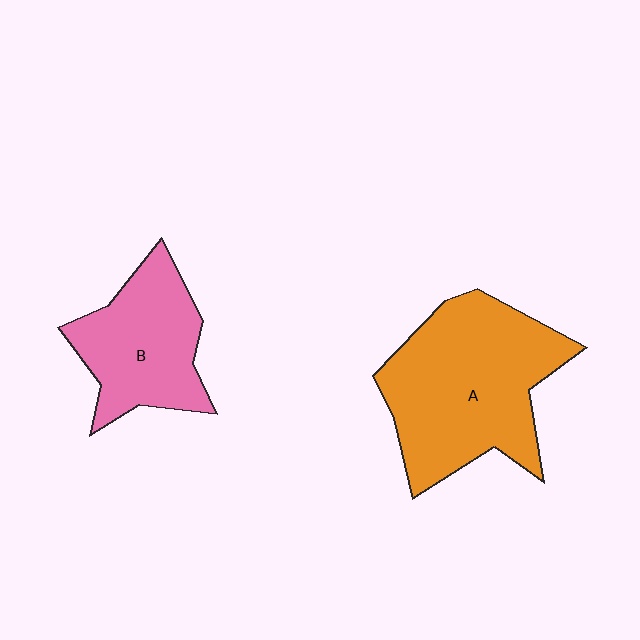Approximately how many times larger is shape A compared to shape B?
Approximately 1.6 times.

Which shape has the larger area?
Shape A (orange).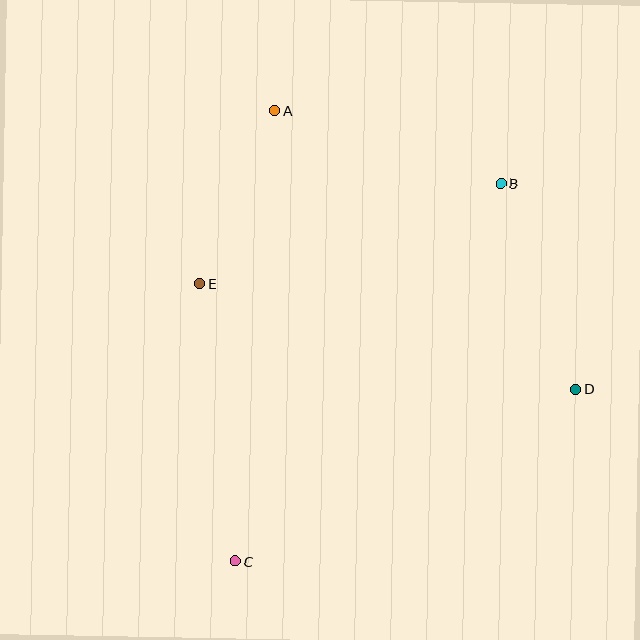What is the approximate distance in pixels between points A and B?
The distance between A and B is approximately 238 pixels.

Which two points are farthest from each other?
Points B and C are farthest from each other.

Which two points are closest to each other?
Points A and E are closest to each other.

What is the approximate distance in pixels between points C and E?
The distance between C and E is approximately 280 pixels.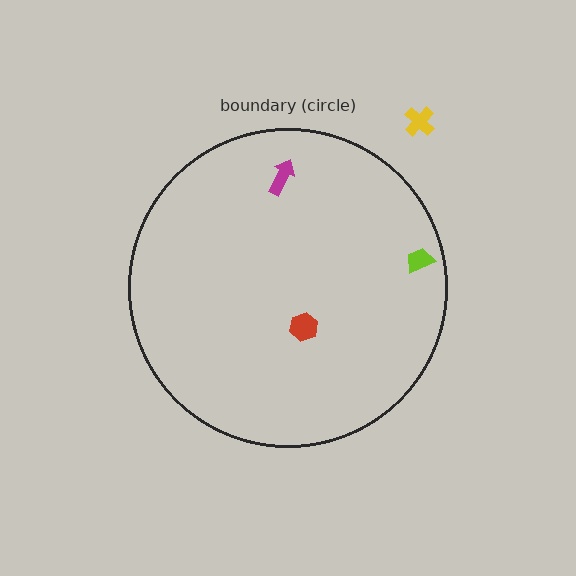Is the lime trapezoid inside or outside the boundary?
Inside.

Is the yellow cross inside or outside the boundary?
Outside.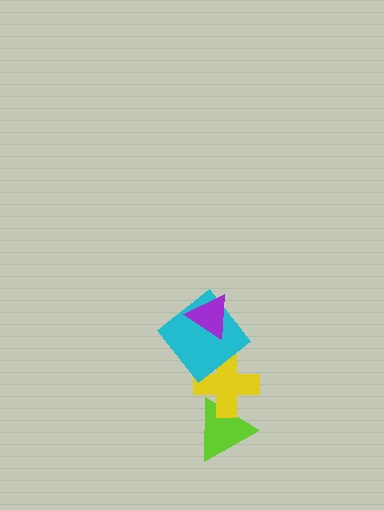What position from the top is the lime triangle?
The lime triangle is 4th from the top.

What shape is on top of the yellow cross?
The cyan diamond is on top of the yellow cross.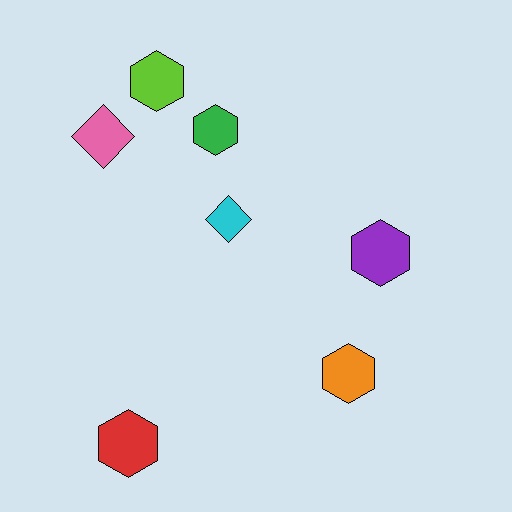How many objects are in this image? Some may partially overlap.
There are 7 objects.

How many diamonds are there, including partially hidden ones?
There are 2 diamonds.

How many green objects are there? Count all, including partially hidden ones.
There is 1 green object.